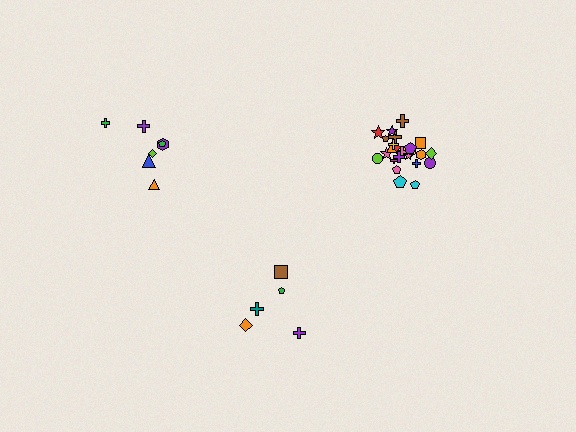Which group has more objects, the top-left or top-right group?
The top-right group.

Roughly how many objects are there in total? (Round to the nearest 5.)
Roughly 35 objects in total.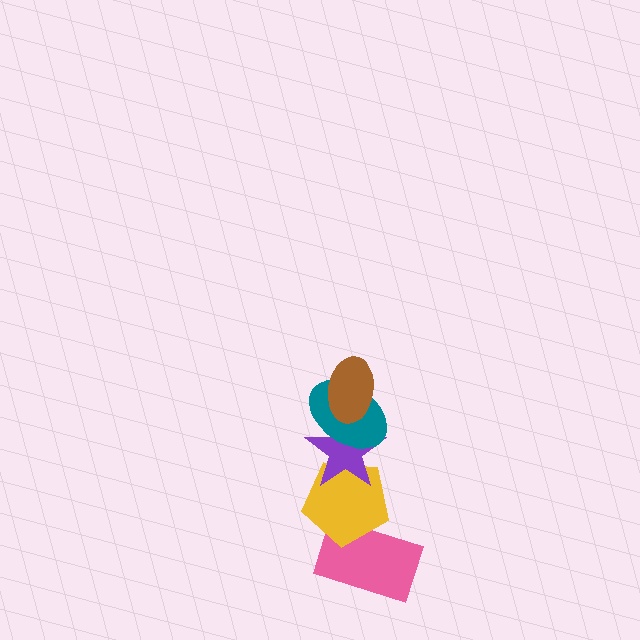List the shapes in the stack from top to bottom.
From top to bottom: the brown ellipse, the teal ellipse, the purple star, the yellow pentagon, the pink rectangle.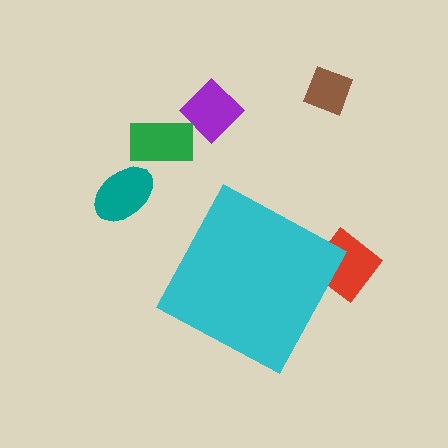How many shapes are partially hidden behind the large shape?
1 shape is partially hidden.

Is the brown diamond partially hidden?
No, the brown diamond is fully visible.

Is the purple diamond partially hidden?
No, the purple diamond is fully visible.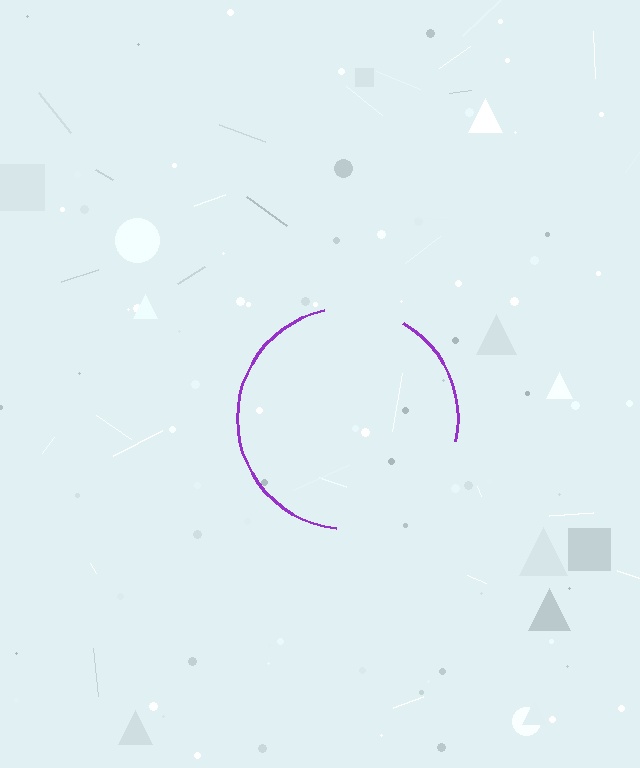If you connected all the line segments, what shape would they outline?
They would outline a circle.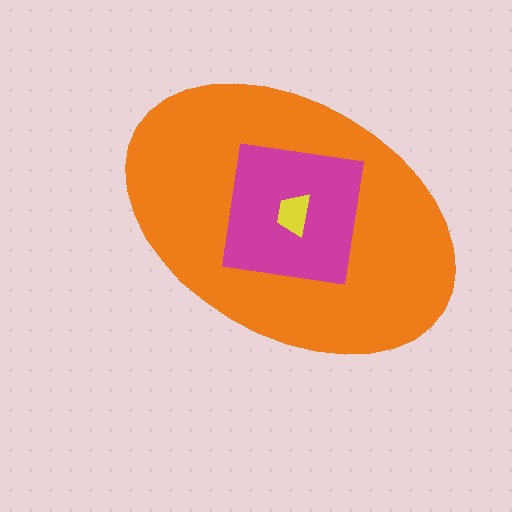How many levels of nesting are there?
3.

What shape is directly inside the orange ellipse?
The magenta square.